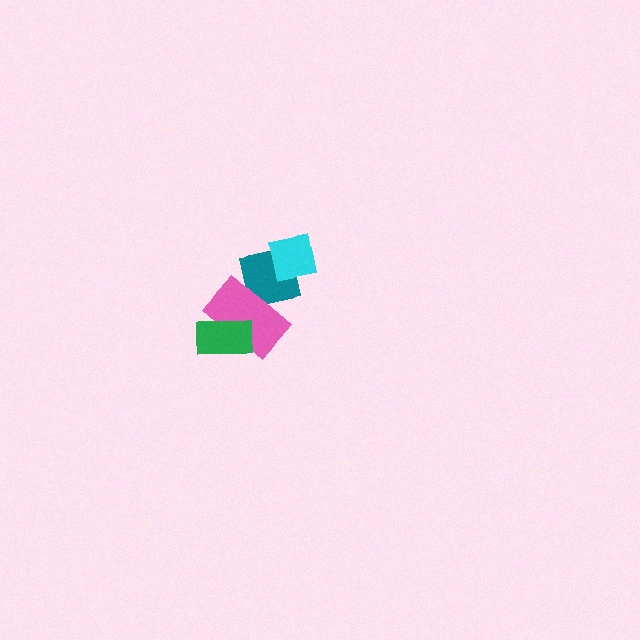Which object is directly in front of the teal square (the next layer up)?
The cyan square is directly in front of the teal square.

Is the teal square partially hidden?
Yes, it is partially covered by another shape.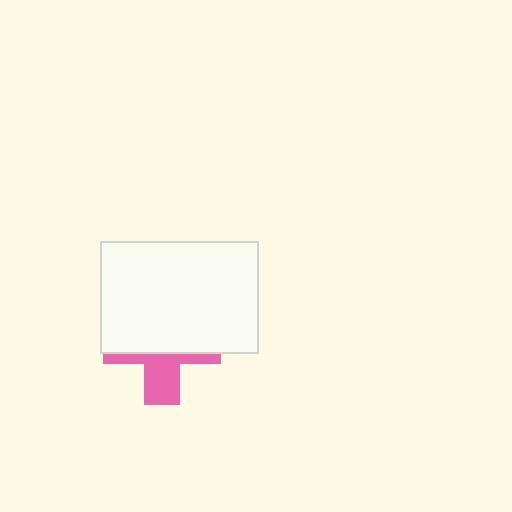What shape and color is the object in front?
The object in front is a white rectangle.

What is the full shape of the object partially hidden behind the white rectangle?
The partially hidden object is a pink cross.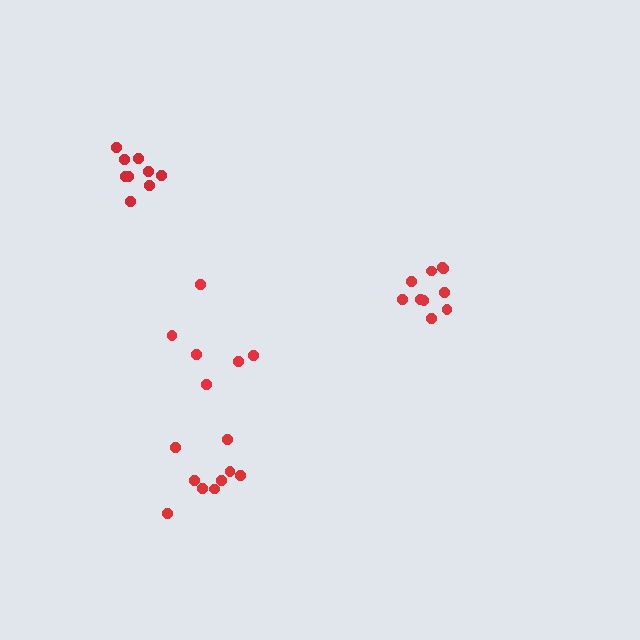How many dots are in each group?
Group 1: 10 dots, Group 2: 9 dots, Group 3: 6 dots, Group 4: 9 dots (34 total).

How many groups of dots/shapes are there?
There are 4 groups.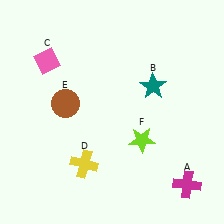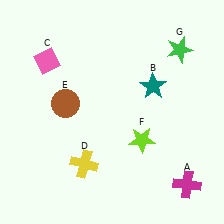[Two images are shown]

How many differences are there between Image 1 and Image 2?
There is 1 difference between the two images.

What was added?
A green star (G) was added in Image 2.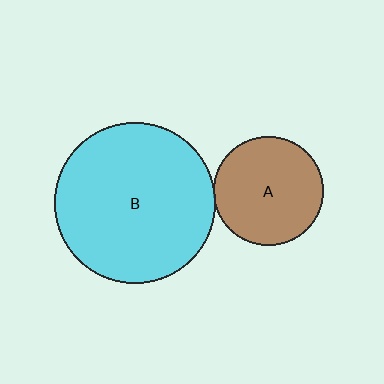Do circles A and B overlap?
Yes.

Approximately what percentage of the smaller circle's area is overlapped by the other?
Approximately 5%.